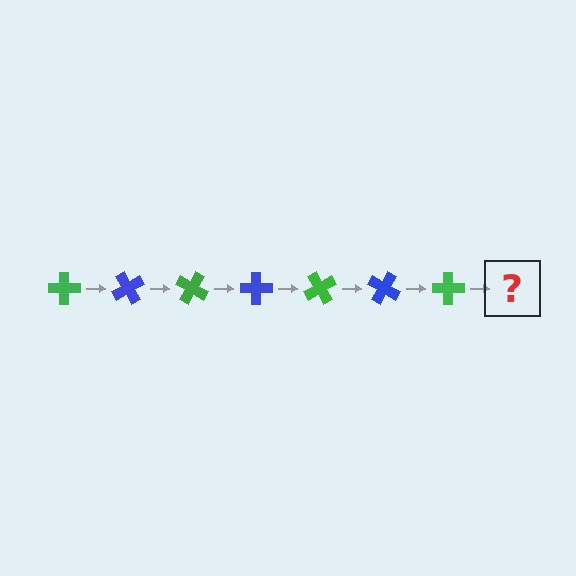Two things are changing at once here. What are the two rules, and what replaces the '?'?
The two rules are that it rotates 60 degrees each step and the color cycles through green and blue. The '?' should be a blue cross, rotated 420 degrees from the start.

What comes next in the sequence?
The next element should be a blue cross, rotated 420 degrees from the start.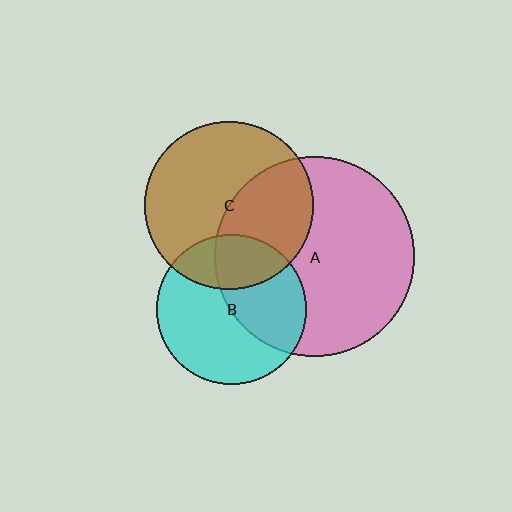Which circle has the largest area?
Circle A (pink).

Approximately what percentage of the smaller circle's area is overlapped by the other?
Approximately 40%.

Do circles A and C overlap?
Yes.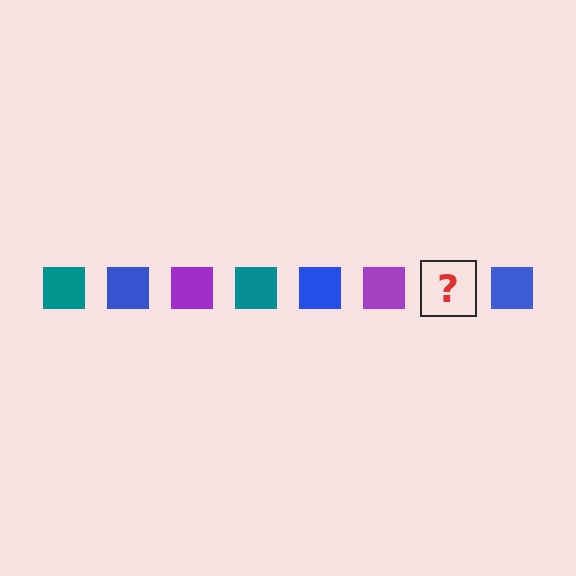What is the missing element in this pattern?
The missing element is a teal square.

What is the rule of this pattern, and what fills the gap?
The rule is that the pattern cycles through teal, blue, purple squares. The gap should be filled with a teal square.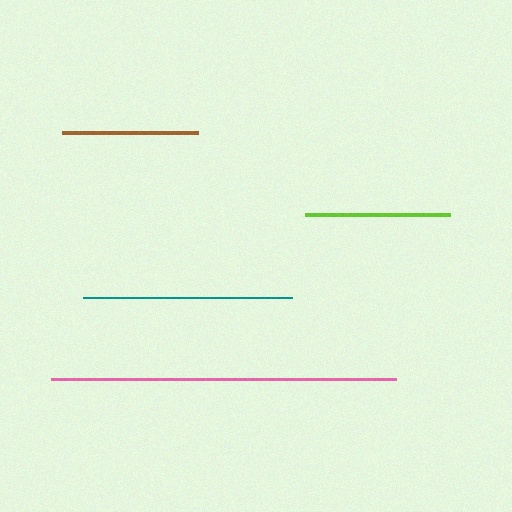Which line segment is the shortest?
The brown line is the shortest at approximately 136 pixels.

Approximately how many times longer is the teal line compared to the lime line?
The teal line is approximately 1.4 times the length of the lime line.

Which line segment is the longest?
The pink line is the longest at approximately 345 pixels.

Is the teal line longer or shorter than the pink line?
The pink line is longer than the teal line.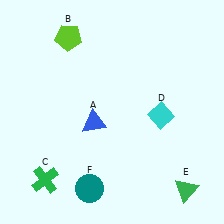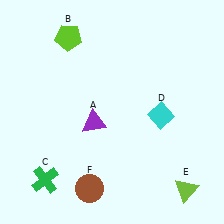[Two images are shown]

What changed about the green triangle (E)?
In Image 1, E is green. In Image 2, it changed to lime.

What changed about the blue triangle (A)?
In Image 1, A is blue. In Image 2, it changed to purple.